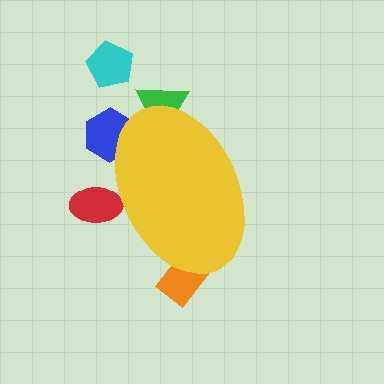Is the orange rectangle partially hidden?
Yes, the orange rectangle is partially hidden behind the yellow ellipse.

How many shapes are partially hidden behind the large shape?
4 shapes are partially hidden.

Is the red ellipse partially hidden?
Yes, the red ellipse is partially hidden behind the yellow ellipse.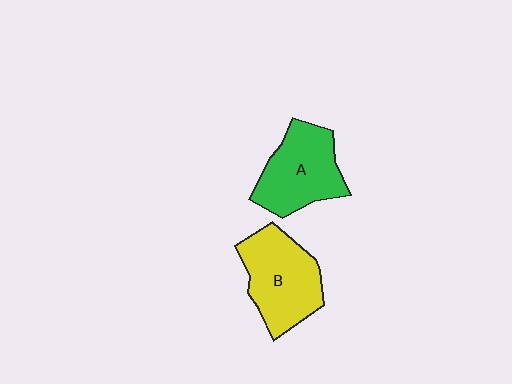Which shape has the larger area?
Shape B (yellow).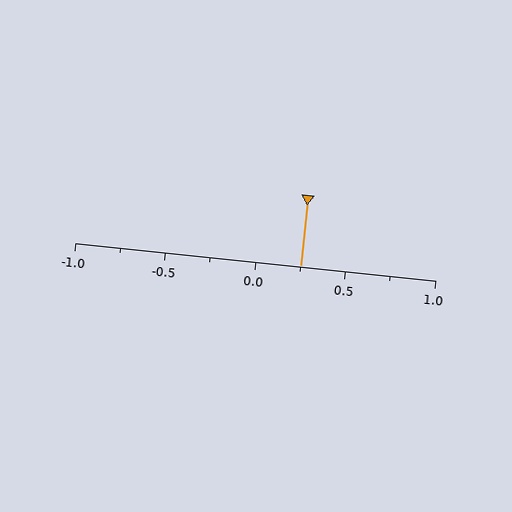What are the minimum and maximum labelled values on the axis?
The axis runs from -1.0 to 1.0.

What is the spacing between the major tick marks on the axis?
The major ticks are spaced 0.5 apart.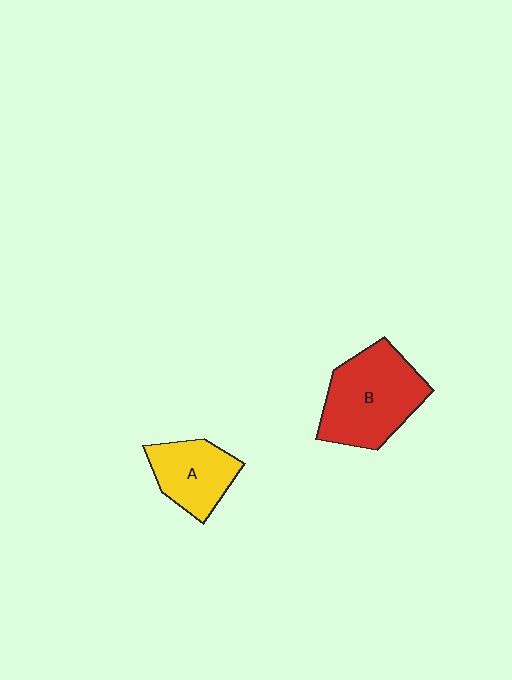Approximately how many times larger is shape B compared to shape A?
Approximately 1.6 times.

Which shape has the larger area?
Shape B (red).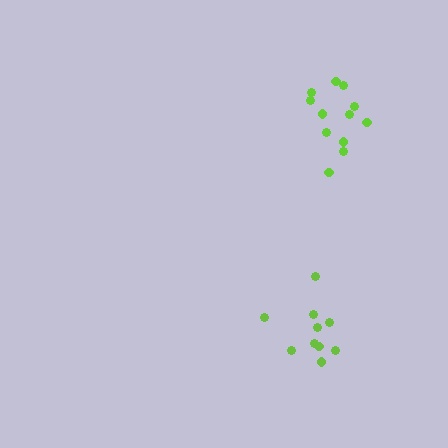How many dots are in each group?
Group 1: 12 dots, Group 2: 10 dots (22 total).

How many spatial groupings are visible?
There are 2 spatial groupings.